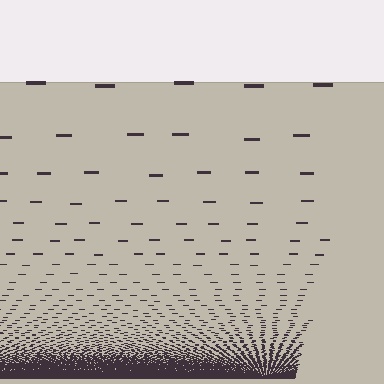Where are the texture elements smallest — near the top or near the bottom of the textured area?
Near the bottom.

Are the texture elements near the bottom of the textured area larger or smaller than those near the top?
Smaller. The gradient is inverted — elements near the bottom are smaller and denser.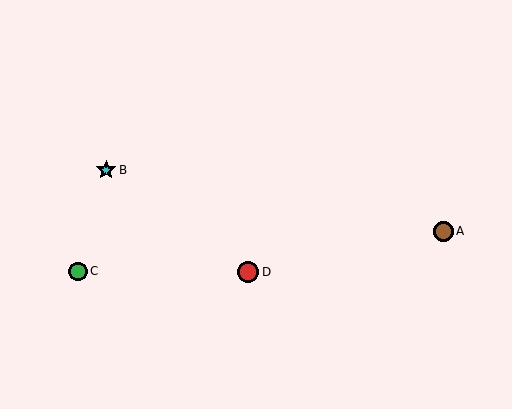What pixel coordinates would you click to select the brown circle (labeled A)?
Click at (444, 231) to select the brown circle A.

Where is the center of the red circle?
The center of the red circle is at (248, 272).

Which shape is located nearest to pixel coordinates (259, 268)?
The red circle (labeled D) at (248, 272) is nearest to that location.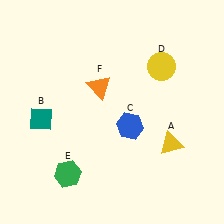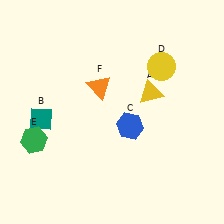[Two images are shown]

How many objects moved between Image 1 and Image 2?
2 objects moved between the two images.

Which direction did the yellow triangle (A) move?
The yellow triangle (A) moved up.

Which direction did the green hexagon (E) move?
The green hexagon (E) moved up.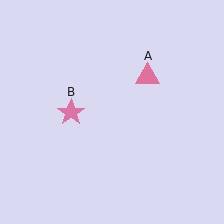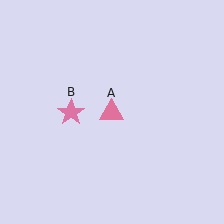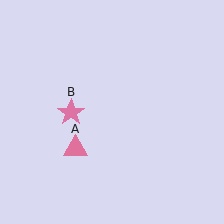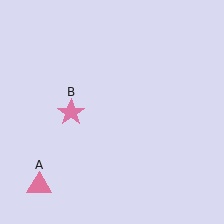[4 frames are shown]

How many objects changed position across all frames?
1 object changed position: pink triangle (object A).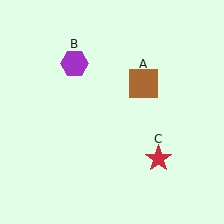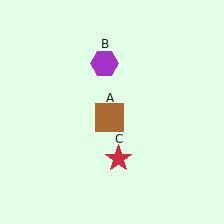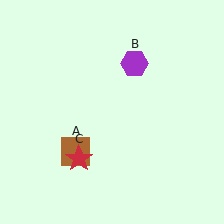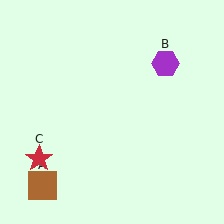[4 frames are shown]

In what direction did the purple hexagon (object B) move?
The purple hexagon (object B) moved right.